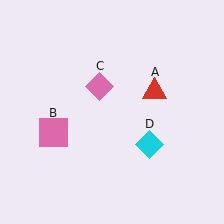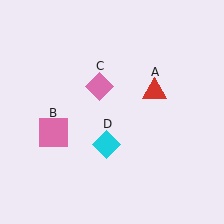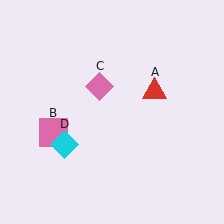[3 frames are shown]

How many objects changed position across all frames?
1 object changed position: cyan diamond (object D).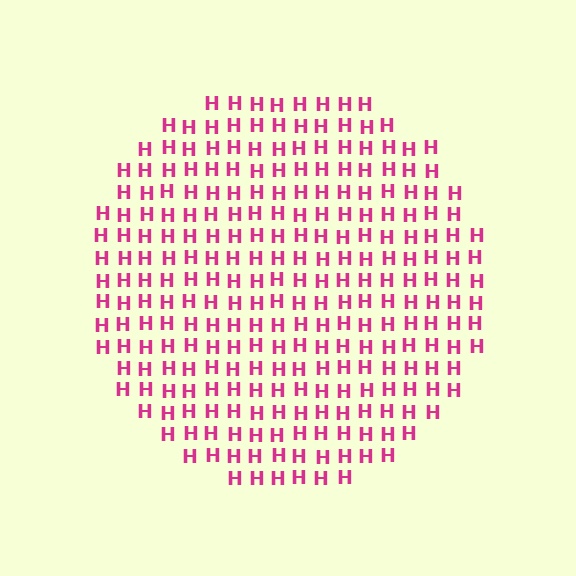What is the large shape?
The large shape is a circle.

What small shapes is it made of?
It is made of small letter H's.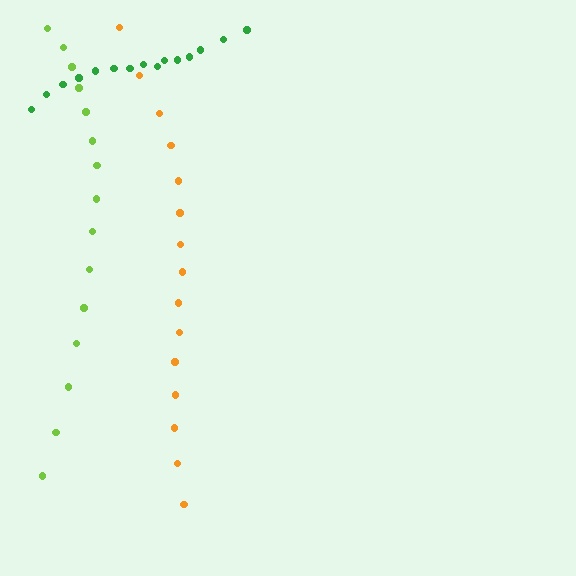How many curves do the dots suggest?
There are 3 distinct paths.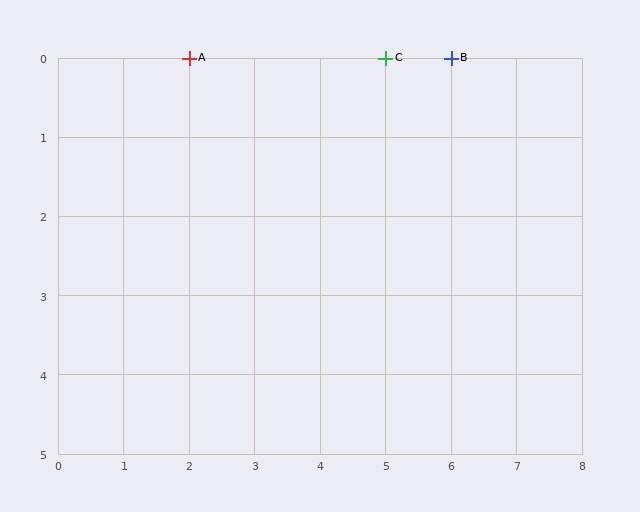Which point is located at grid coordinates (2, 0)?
Point A is at (2, 0).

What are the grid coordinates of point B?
Point B is at grid coordinates (6, 0).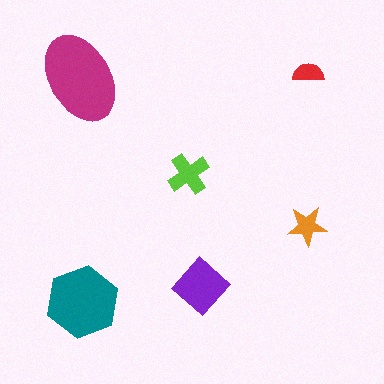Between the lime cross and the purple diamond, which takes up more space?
The purple diamond.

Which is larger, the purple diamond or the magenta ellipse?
The magenta ellipse.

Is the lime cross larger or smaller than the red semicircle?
Larger.